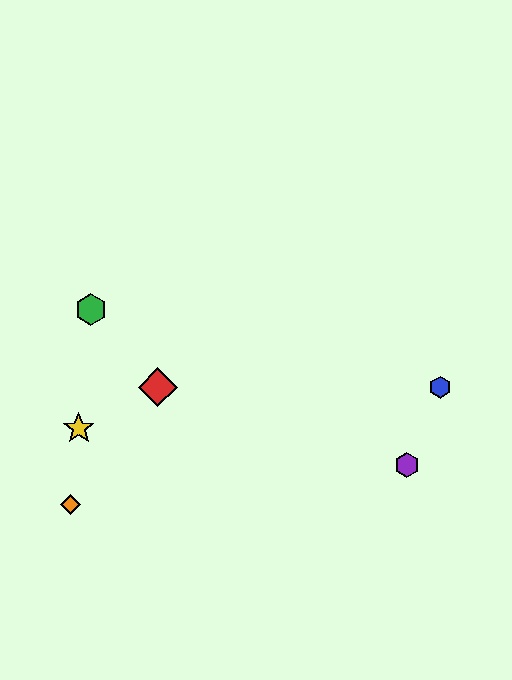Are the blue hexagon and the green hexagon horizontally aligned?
No, the blue hexagon is at y≈387 and the green hexagon is at y≈309.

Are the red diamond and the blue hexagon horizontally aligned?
Yes, both are at y≈387.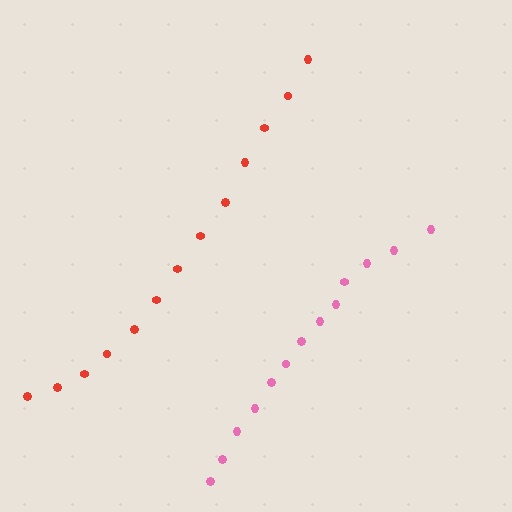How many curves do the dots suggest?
There are 2 distinct paths.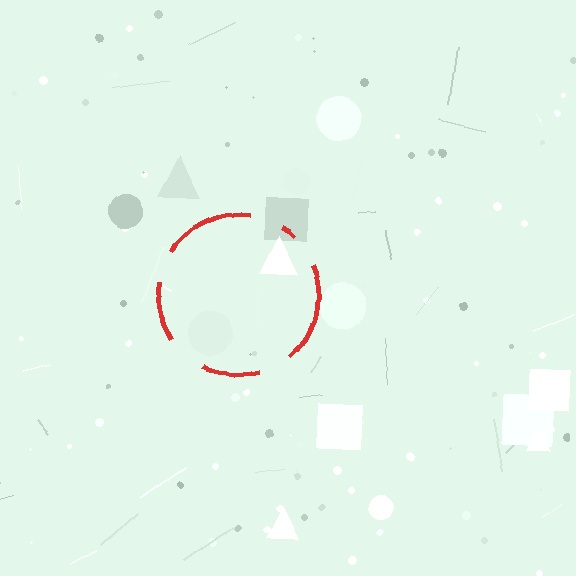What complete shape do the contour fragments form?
The contour fragments form a circle.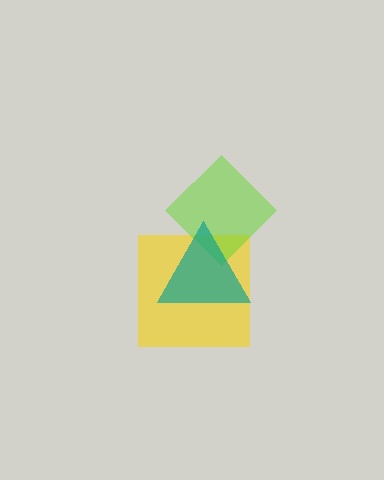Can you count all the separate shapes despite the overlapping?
Yes, there are 3 separate shapes.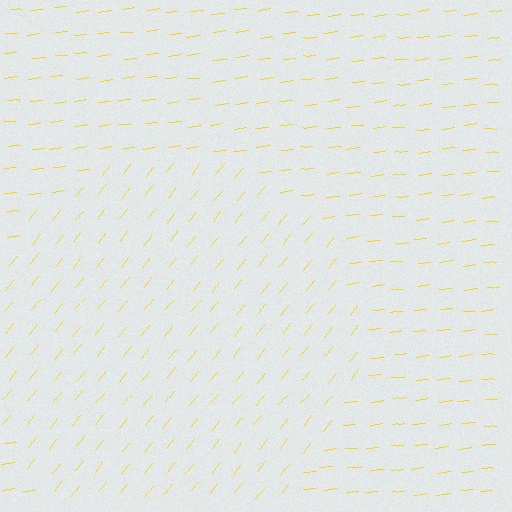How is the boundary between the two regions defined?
The boundary is defined purely by a change in line orientation (approximately 45 degrees difference). All lines are the same color and thickness.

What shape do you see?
I see a circle.